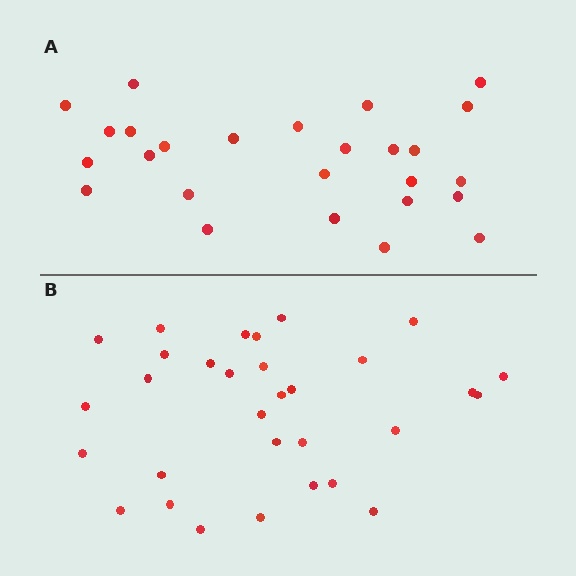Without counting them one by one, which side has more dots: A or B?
Region B (the bottom region) has more dots.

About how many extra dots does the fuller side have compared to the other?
Region B has about 5 more dots than region A.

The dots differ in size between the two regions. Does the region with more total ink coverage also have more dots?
No. Region A has more total ink coverage because its dots are larger, but region B actually contains more individual dots. Total area can be misleading — the number of items is what matters here.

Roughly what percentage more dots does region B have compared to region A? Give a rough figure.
About 20% more.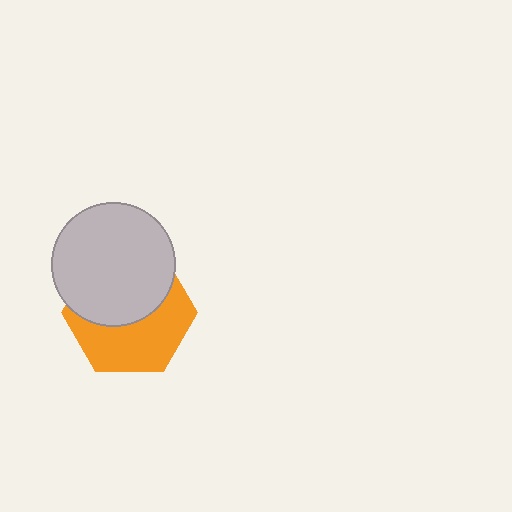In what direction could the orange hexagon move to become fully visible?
The orange hexagon could move down. That would shift it out from behind the light gray circle entirely.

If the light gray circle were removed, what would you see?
You would see the complete orange hexagon.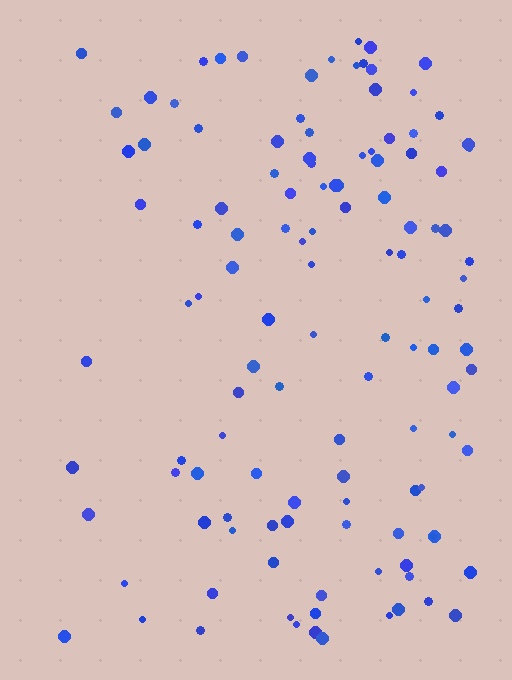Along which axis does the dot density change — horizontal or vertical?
Horizontal.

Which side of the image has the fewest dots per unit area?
The left.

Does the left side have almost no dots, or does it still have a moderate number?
Still a moderate number, just noticeably fewer than the right.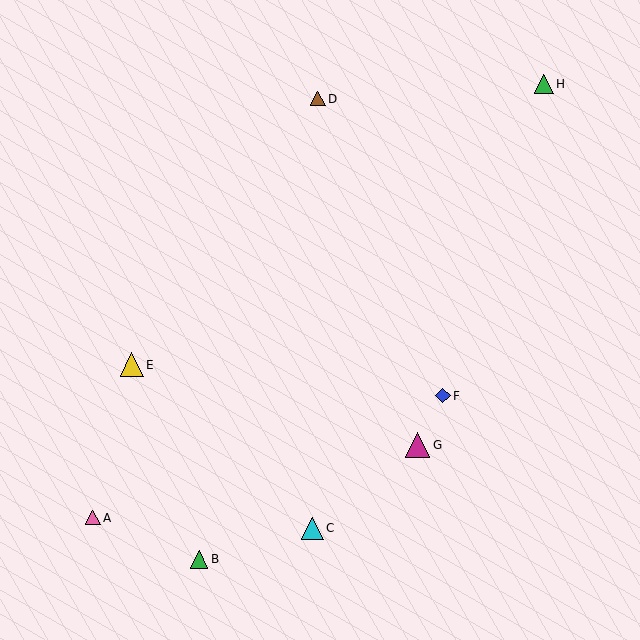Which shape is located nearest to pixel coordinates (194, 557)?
The green triangle (labeled B) at (199, 559) is nearest to that location.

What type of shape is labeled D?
Shape D is a brown triangle.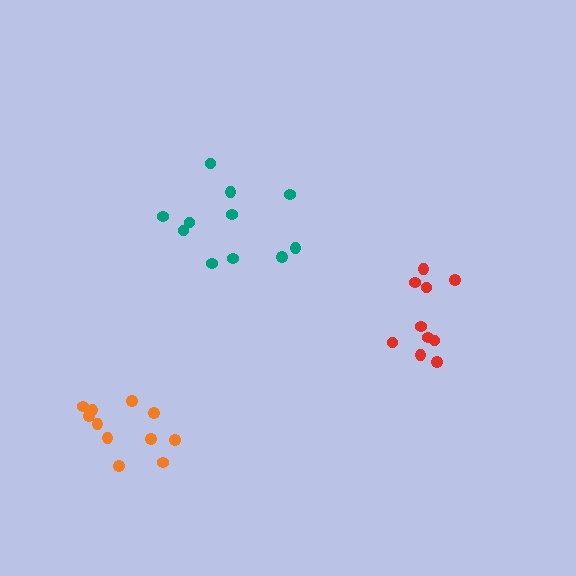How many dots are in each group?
Group 1: 10 dots, Group 2: 11 dots, Group 3: 11 dots (32 total).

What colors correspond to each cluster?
The clusters are colored: red, teal, orange.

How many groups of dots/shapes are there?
There are 3 groups.